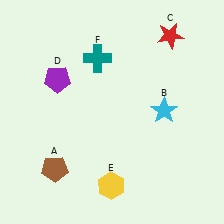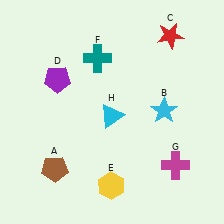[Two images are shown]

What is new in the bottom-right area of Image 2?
A magenta cross (G) was added in the bottom-right area of Image 2.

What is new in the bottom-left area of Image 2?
A cyan triangle (H) was added in the bottom-left area of Image 2.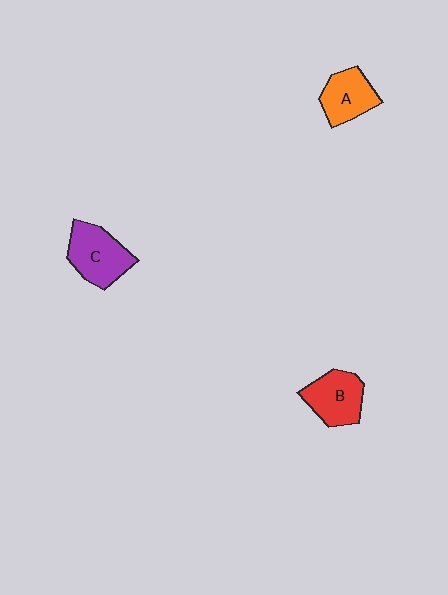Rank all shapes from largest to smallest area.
From largest to smallest: C (purple), B (red), A (orange).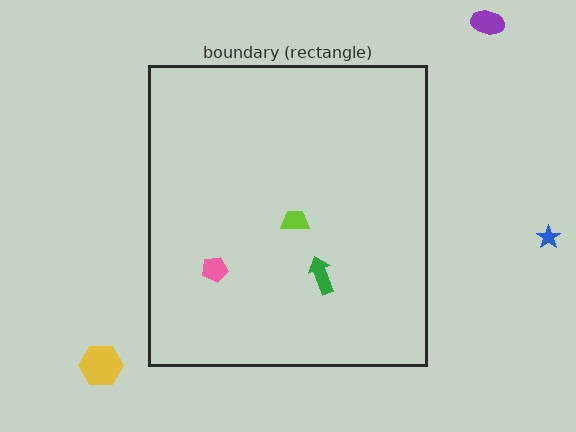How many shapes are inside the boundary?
3 inside, 3 outside.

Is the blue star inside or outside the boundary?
Outside.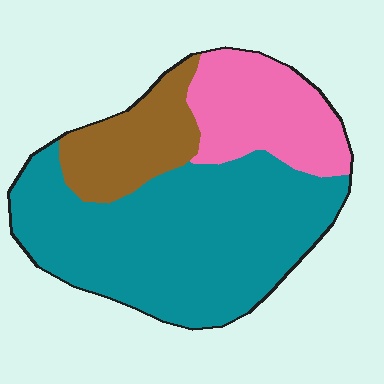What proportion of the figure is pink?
Pink covers 23% of the figure.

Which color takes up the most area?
Teal, at roughly 60%.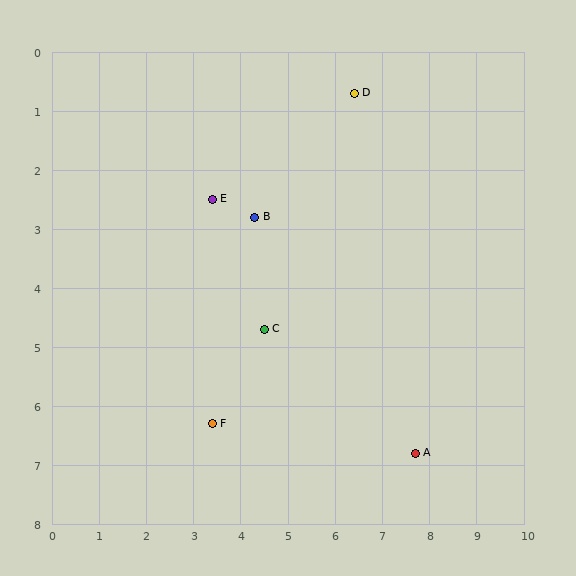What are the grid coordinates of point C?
Point C is at approximately (4.5, 4.7).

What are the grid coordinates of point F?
Point F is at approximately (3.4, 6.3).